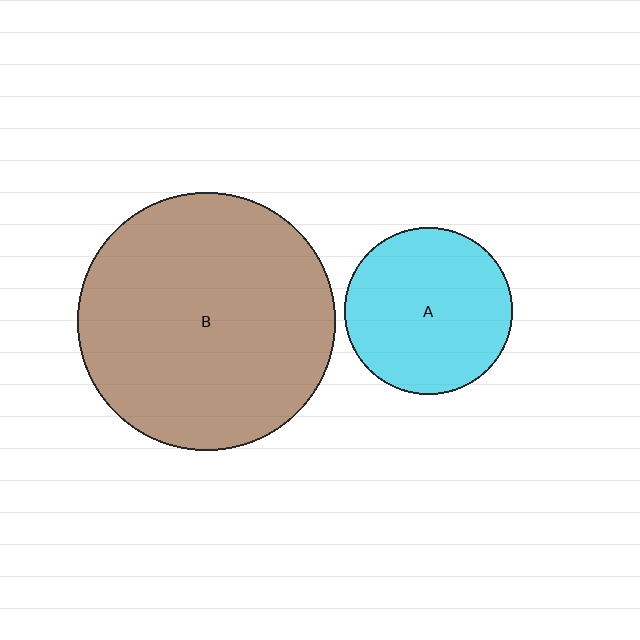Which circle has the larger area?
Circle B (brown).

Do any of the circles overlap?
No, none of the circles overlap.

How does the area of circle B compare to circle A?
Approximately 2.4 times.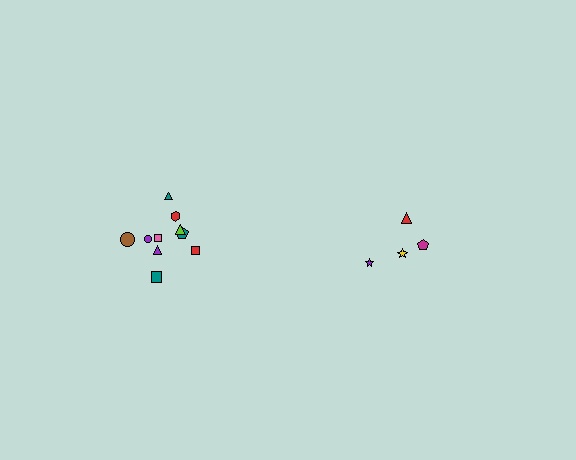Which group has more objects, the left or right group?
The left group.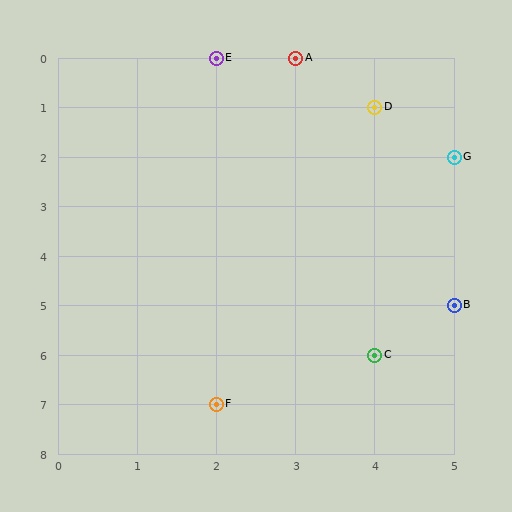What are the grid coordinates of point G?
Point G is at grid coordinates (5, 2).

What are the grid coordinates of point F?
Point F is at grid coordinates (2, 7).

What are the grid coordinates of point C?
Point C is at grid coordinates (4, 6).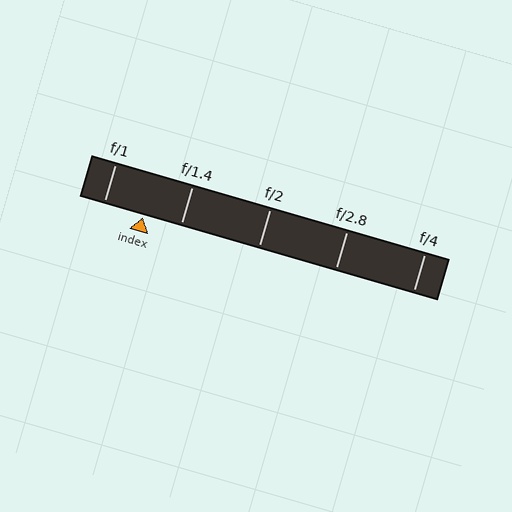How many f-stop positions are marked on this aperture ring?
There are 5 f-stop positions marked.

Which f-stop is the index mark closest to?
The index mark is closest to f/1.4.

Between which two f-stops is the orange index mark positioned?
The index mark is between f/1 and f/1.4.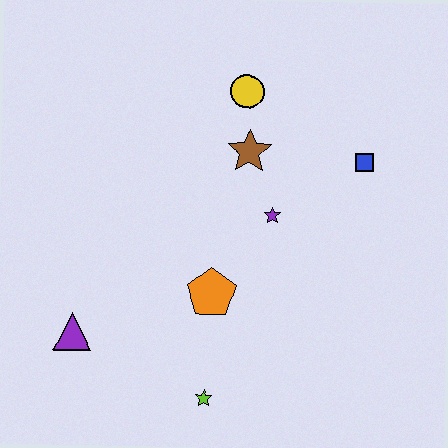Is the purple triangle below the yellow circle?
Yes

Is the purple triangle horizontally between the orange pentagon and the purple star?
No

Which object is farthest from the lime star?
The yellow circle is farthest from the lime star.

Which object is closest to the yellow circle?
The brown star is closest to the yellow circle.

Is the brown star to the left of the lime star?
No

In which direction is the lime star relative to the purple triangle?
The lime star is to the right of the purple triangle.